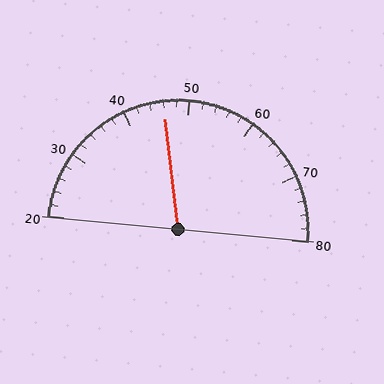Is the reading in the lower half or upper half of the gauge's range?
The reading is in the lower half of the range (20 to 80).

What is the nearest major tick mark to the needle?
The nearest major tick mark is 50.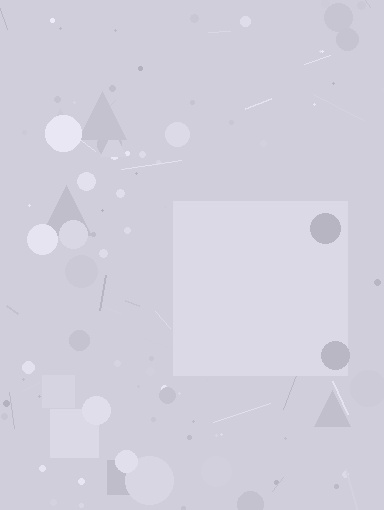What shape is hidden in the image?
A square is hidden in the image.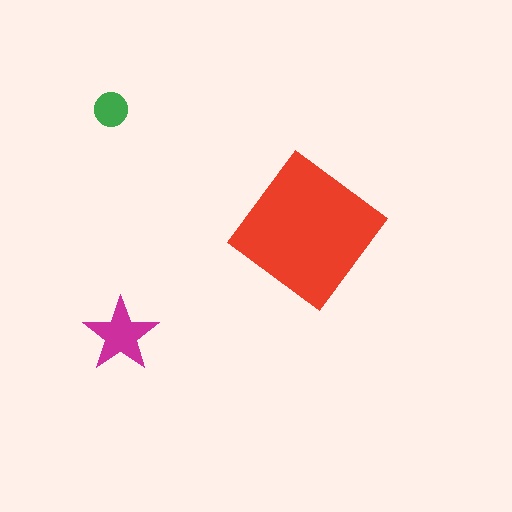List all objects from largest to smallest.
The red diamond, the magenta star, the green circle.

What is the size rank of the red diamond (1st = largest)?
1st.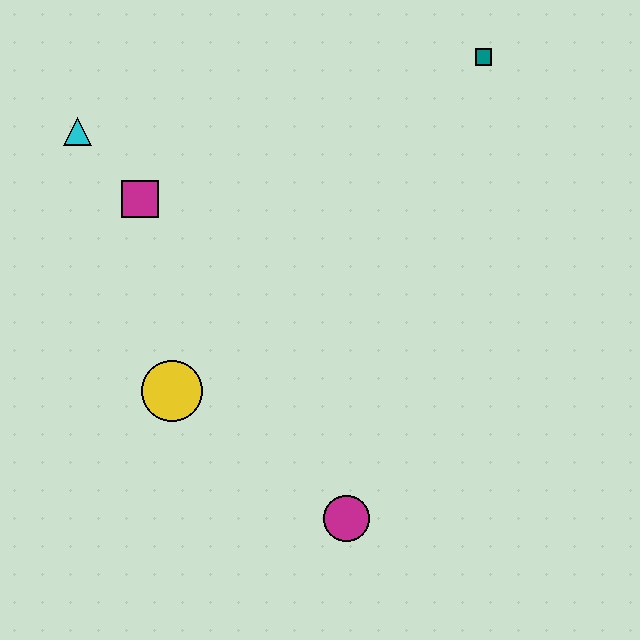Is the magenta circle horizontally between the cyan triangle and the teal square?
Yes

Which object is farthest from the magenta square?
The magenta circle is farthest from the magenta square.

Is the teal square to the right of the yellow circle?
Yes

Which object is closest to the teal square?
The magenta square is closest to the teal square.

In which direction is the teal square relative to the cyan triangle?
The teal square is to the right of the cyan triangle.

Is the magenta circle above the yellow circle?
No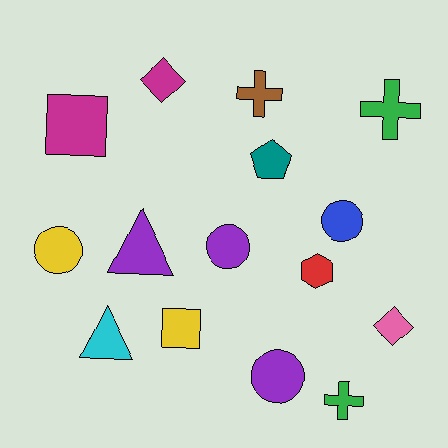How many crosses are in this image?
There are 3 crosses.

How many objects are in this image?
There are 15 objects.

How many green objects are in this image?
There are 2 green objects.